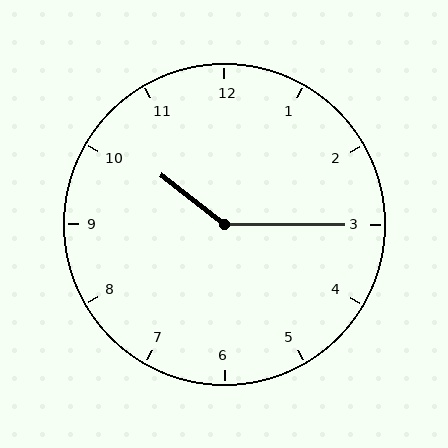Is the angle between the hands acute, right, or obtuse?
It is obtuse.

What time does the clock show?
10:15.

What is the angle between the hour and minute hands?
Approximately 142 degrees.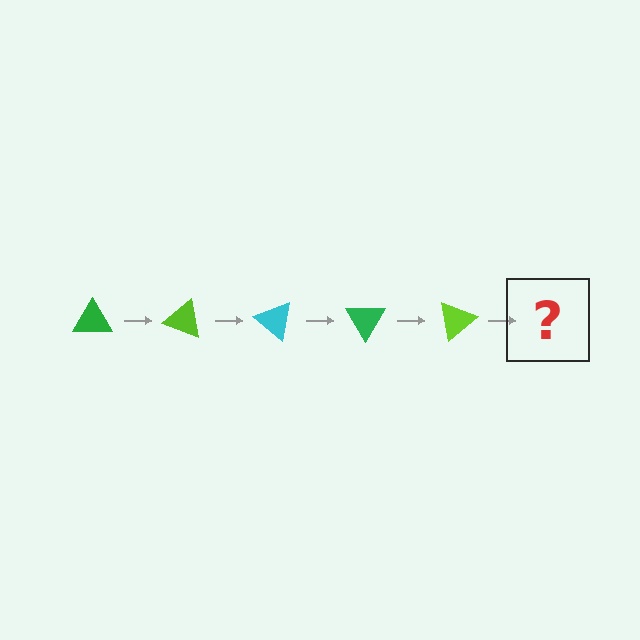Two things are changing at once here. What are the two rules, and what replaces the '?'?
The two rules are that it rotates 20 degrees each step and the color cycles through green, lime, and cyan. The '?' should be a cyan triangle, rotated 100 degrees from the start.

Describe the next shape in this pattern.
It should be a cyan triangle, rotated 100 degrees from the start.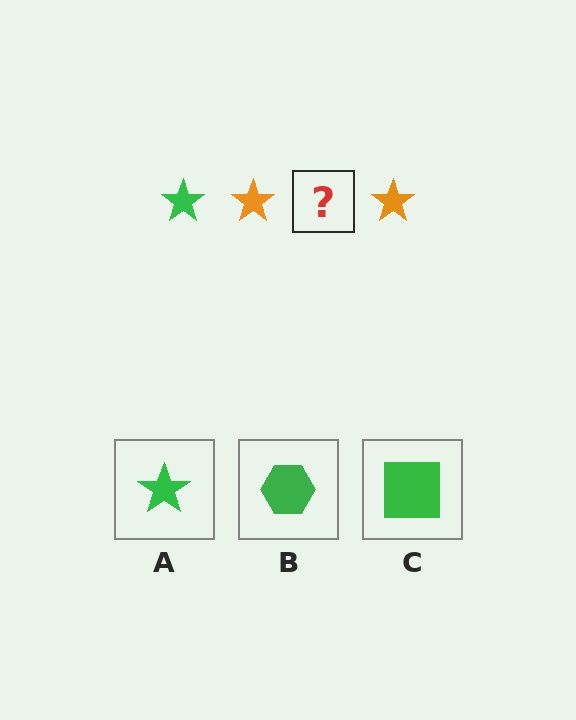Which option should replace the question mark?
Option A.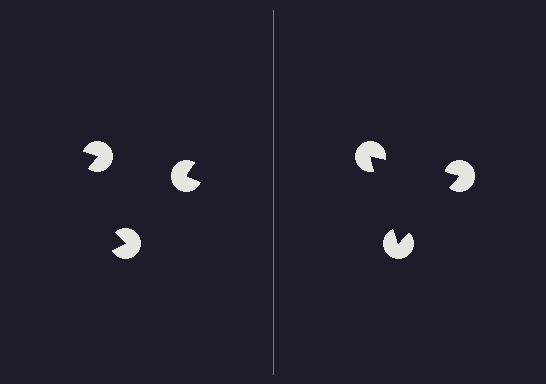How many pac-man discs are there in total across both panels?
6 — 3 on each side.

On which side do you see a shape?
An illusory triangle appears on the right side. On the left side the wedge cuts are rotated, so no coherent shape forms.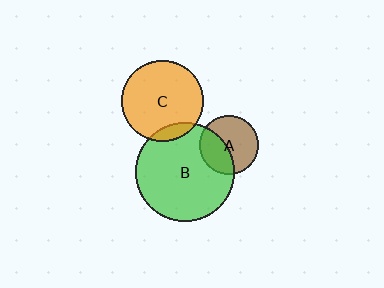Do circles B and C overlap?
Yes.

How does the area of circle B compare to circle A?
Approximately 2.8 times.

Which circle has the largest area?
Circle B (green).